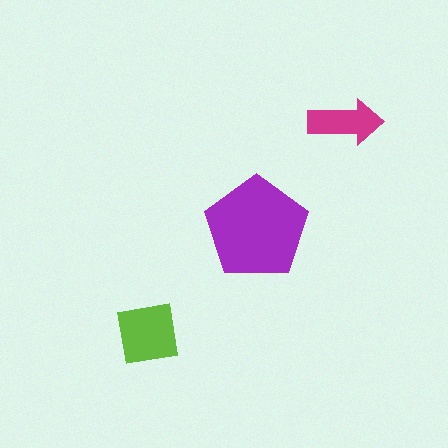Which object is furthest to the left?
The lime square is leftmost.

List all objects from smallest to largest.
The magenta arrow, the lime square, the purple pentagon.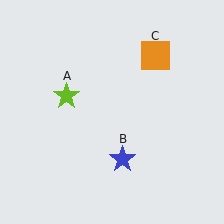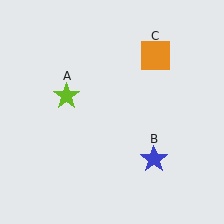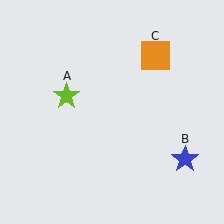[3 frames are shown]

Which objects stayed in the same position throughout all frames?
Lime star (object A) and orange square (object C) remained stationary.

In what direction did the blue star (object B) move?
The blue star (object B) moved right.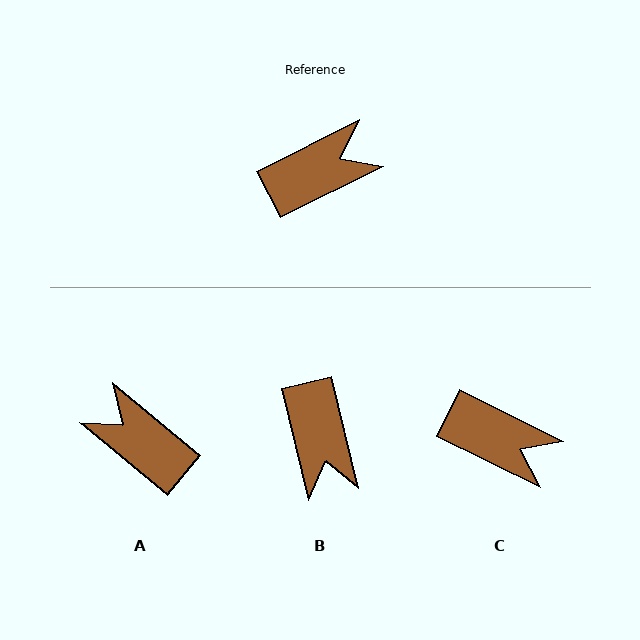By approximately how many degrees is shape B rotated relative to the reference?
Approximately 103 degrees clockwise.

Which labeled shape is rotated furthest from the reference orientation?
A, about 114 degrees away.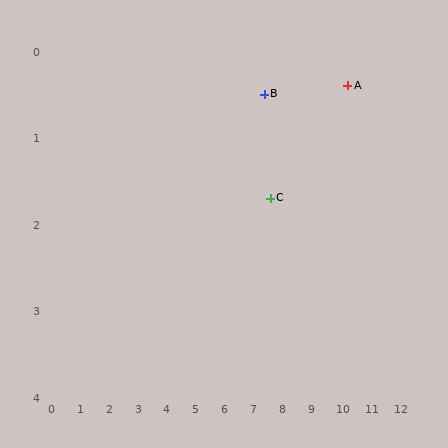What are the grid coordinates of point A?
Point A is at approximately (10.3, 0.4).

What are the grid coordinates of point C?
Point C is at approximately (7.6, 1.7).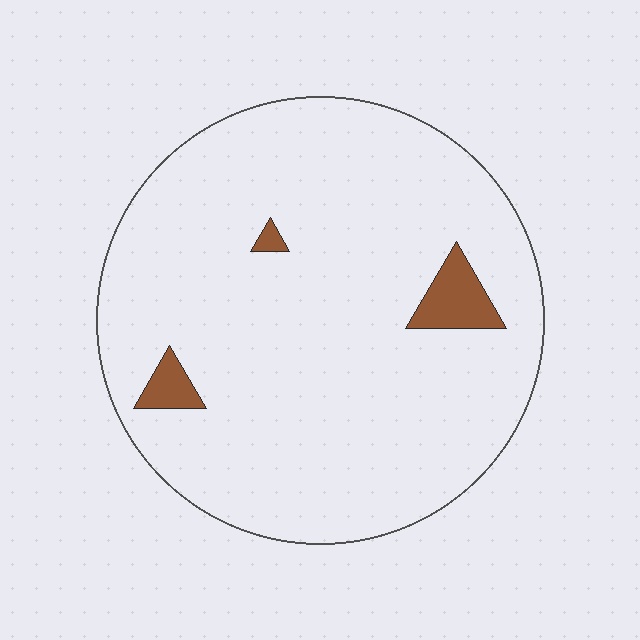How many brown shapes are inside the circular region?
3.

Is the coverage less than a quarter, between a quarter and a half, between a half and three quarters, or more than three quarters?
Less than a quarter.